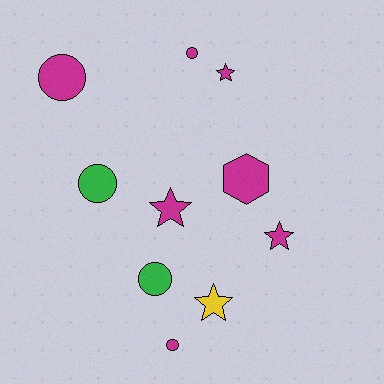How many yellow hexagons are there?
There are no yellow hexagons.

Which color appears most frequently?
Magenta, with 7 objects.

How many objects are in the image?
There are 10 objects.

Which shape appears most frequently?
Circle, with 5 objects.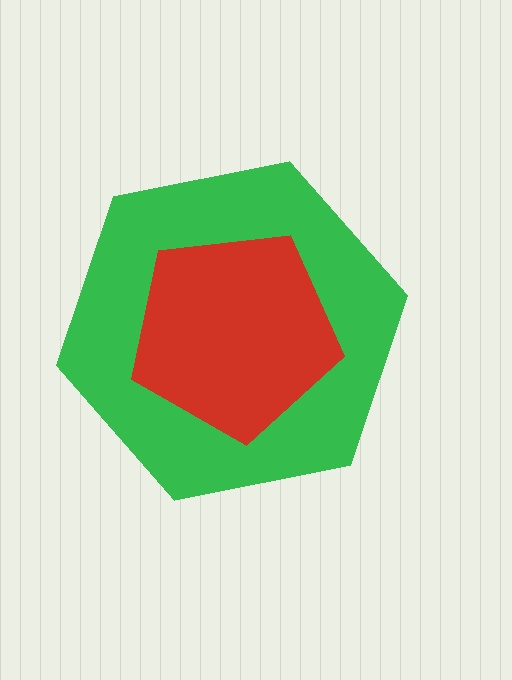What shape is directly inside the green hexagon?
The red pentagon.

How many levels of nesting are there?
2.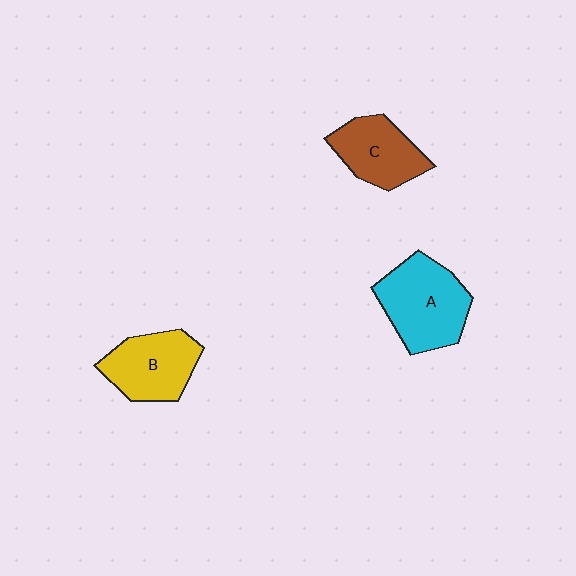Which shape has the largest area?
Shape A (cyan).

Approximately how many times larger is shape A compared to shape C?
Approximately 1.4 times.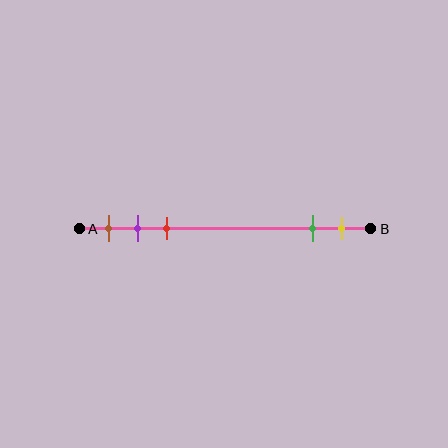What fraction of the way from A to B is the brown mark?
The brown mark is approximately 10% (0.1) of the way from A to B.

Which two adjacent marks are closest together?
The purple and red marks are the closest adjacent pair.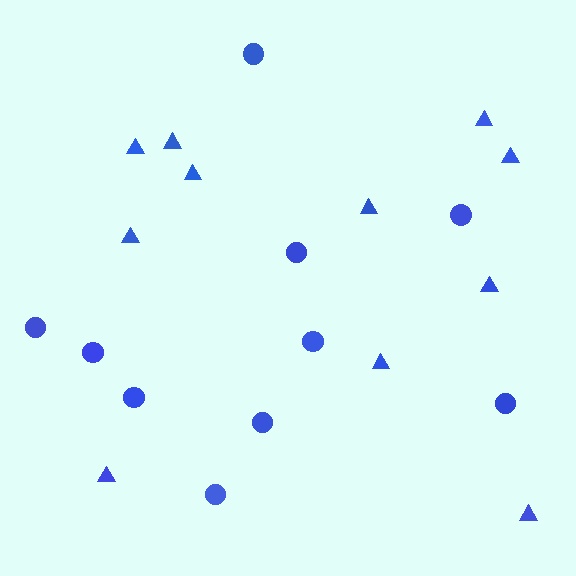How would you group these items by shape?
There are 2 groups: one group of circles (10) and one group of triangles (11).